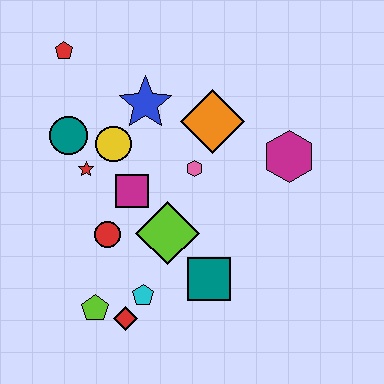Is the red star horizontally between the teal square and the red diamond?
No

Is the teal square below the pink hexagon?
Yes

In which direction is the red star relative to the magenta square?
The red star is to the left of the magenta square.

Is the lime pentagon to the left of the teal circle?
No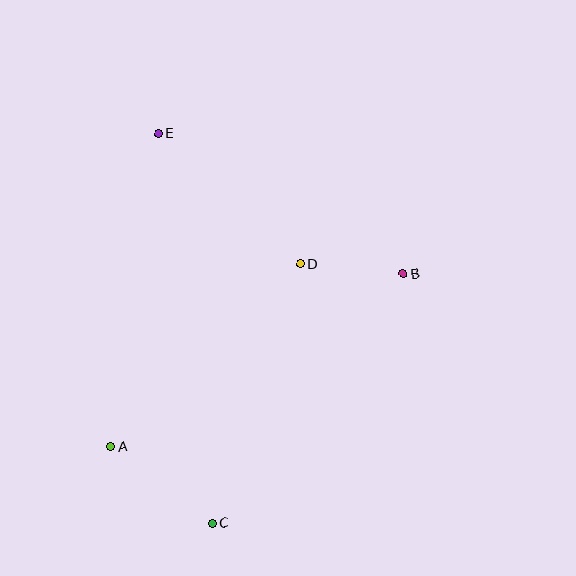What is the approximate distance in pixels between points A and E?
The distance between A and E is approximately 317 pixels.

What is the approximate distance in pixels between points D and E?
The distance between D and E is approximately 192 pixels.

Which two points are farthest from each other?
Points C and E are farthest from each other.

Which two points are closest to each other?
Points B and D are closest to each other.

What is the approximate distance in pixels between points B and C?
The distance between B and C is approximately 314 pixels.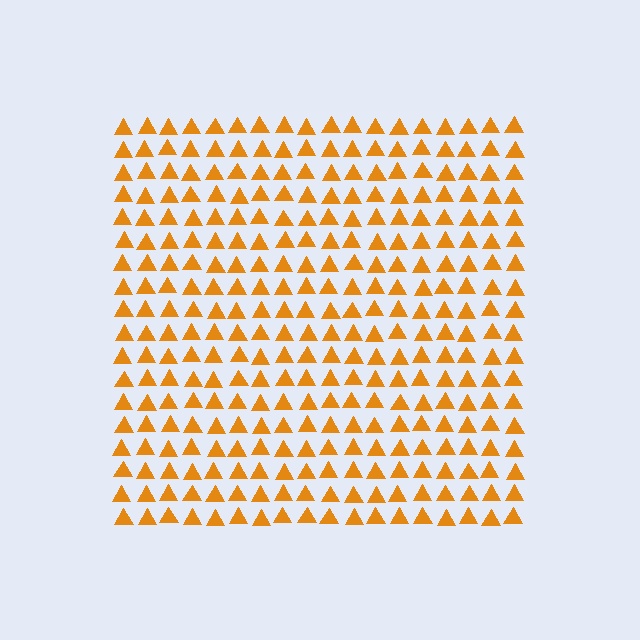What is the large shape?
The large shape is a square.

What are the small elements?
The small elements are triangles.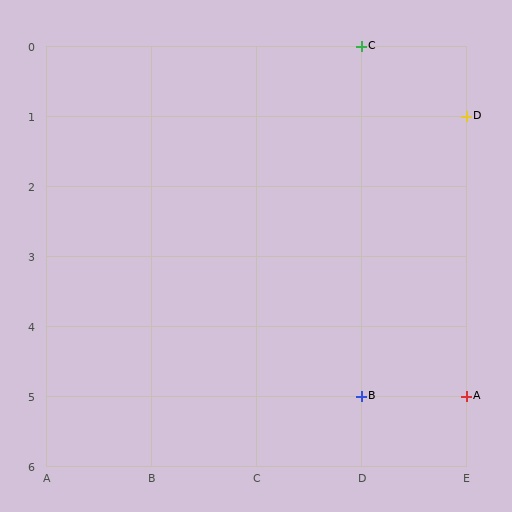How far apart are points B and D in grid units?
Points B and D are 1 column and 4 rows apart (about 4.1 grid units diagonally).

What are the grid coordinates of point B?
Point B is at grid coordinates (D, 5).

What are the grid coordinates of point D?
Point D is at grid coordinates (E, 1).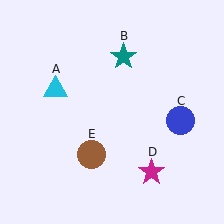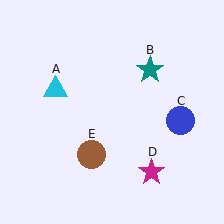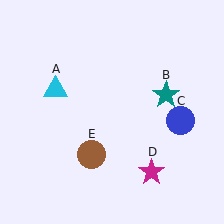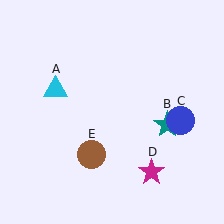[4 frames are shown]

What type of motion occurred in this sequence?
The teal star (object B) rotated clockwise around the center of the scene.